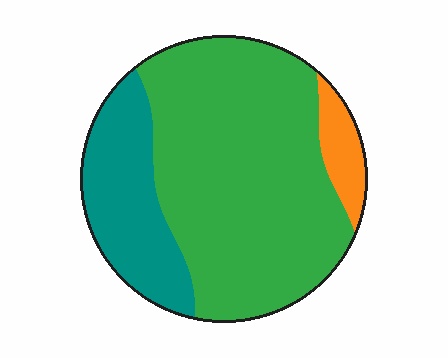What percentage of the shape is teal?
Teal takes up less than a quarter of the shape.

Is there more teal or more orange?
Teal.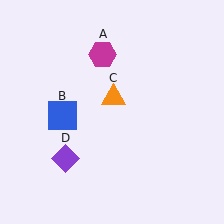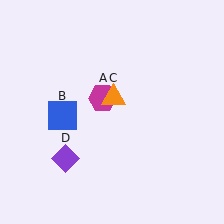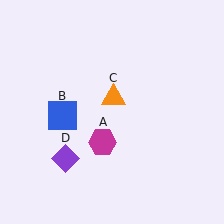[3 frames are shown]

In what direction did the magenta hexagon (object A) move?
The magenta hexagon (object A) moved down.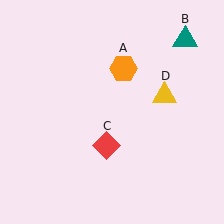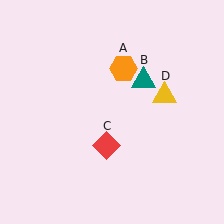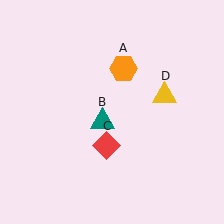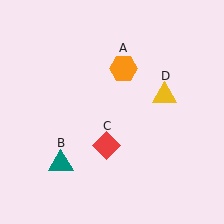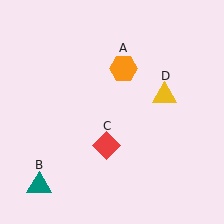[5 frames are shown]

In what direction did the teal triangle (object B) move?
The teal triangle (object B) moved down and to the left.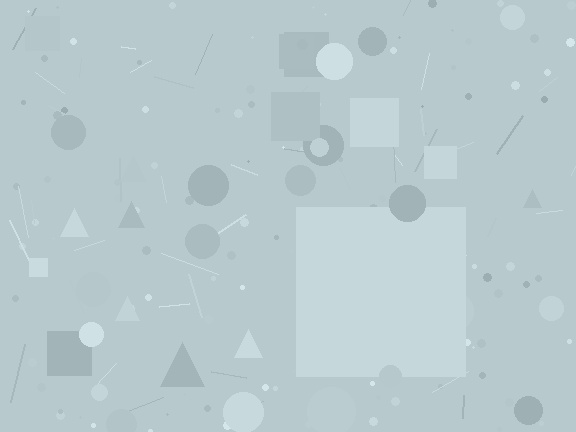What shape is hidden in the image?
A square is hidden in the image.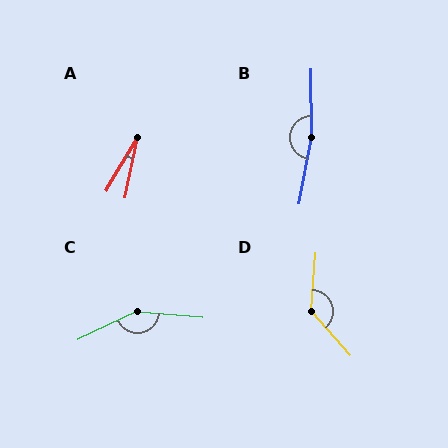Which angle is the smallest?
A, at approximately 19 degrees.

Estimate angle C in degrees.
Approximately 149 degrees.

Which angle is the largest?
B, at approximately 169 degrees.